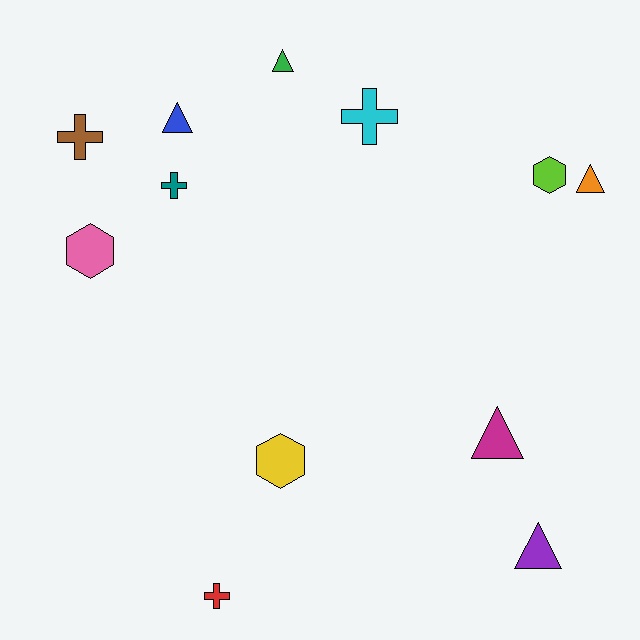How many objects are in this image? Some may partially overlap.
There are 12 objects.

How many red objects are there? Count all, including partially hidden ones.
There is 1 red object.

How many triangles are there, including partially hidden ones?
There are 5 triangles.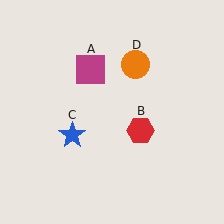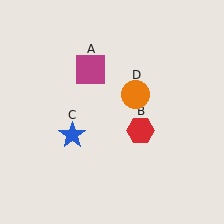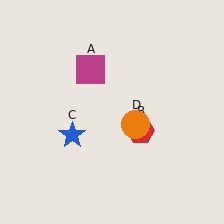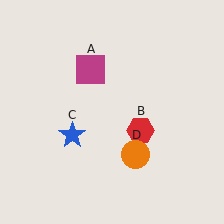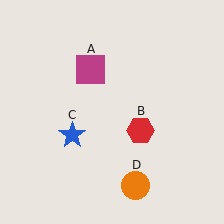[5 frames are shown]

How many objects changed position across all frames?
1 object changed position: orange circle (object D).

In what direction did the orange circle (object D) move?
The orange circle (object D) moved down.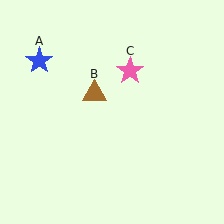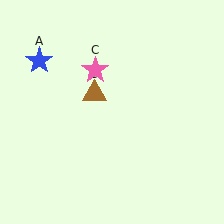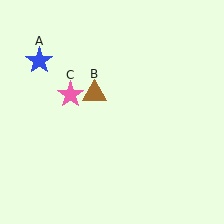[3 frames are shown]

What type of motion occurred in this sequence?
The pink star (object C) rotated counterclockwise around the center of the scene.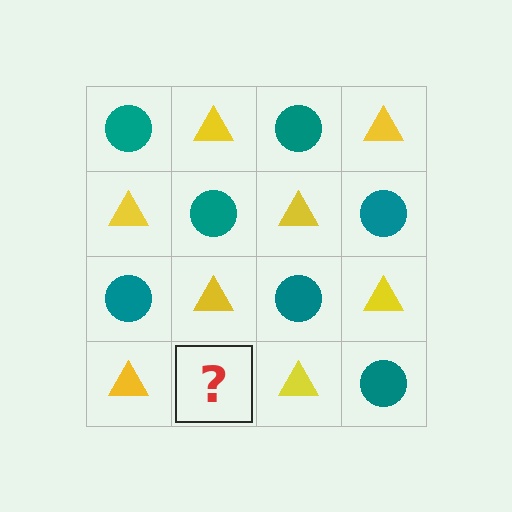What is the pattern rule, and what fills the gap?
The rule is that it alternates teal circle and yellow triangle in a checkerboard pattern. The gap should be filled with a teal circle.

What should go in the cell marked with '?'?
The missing cell should contain a teal circle.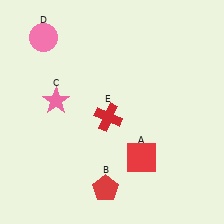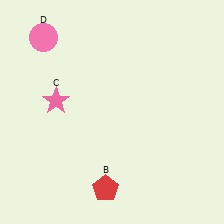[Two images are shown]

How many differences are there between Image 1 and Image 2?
There are 2 differences between the two images.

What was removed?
The red cross (E), the red square (A) were removed in Image 2.